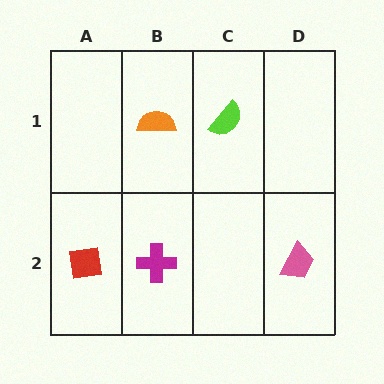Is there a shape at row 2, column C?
No, that cell is empty.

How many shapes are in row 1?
2 shapes.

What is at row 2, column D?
A pink trapezoid.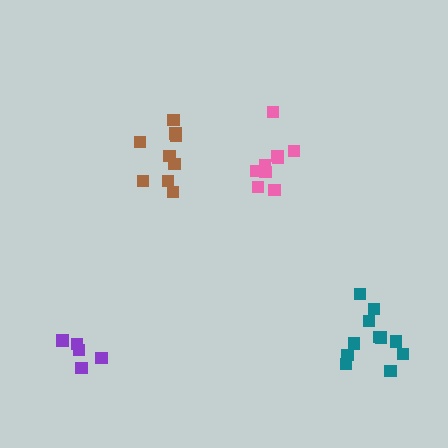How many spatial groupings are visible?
There are 4 spatial groupings.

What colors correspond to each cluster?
The clusters are colored: purple, pink, brown, teal.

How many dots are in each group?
Group 1: 5 dots, Group 2: 9 dots, Group 3: 9 dots, Group 4: 11 dots (34 total).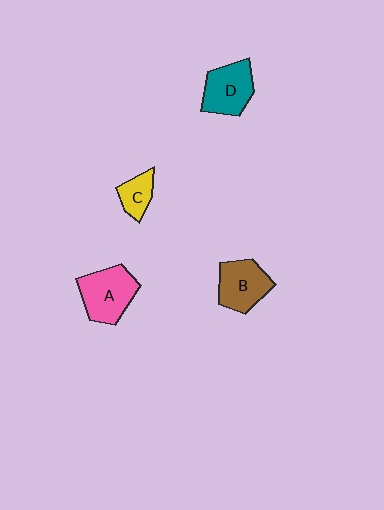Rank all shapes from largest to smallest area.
From largest to smallest: A (pink), D (teal), B (brown), C (yellow).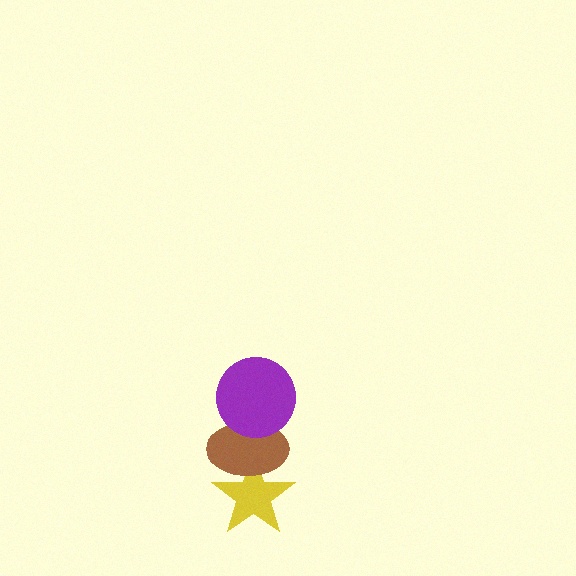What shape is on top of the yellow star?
The brown ellipse is on top of the yellow star.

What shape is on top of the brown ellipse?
The purple circle is on top of the brown ellipse.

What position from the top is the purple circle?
The purple circle is 1st from the top.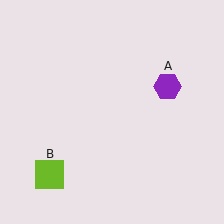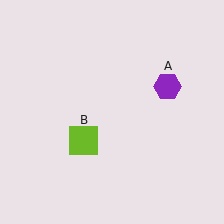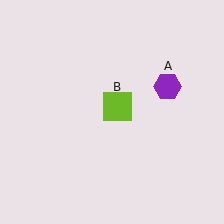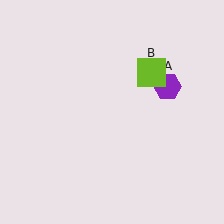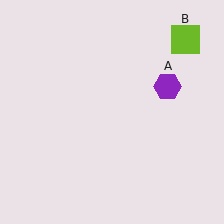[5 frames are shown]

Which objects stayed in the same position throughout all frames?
Purple hexagon (object A) remained stationary.